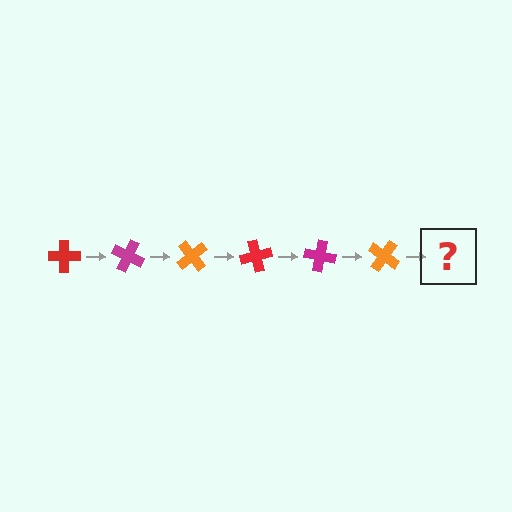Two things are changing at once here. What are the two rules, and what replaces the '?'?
The two rules are that it rotates 25 degrees each step and the color cycles through red, magenta, and orange. The '?' should be a red cross, rotated 150 degrees from the start.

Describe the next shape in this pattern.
It should be a red cross, rotated 150 degrees from the start.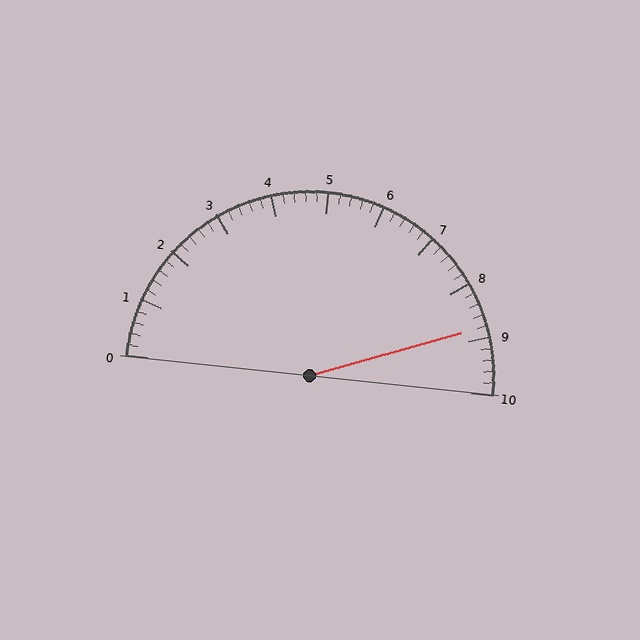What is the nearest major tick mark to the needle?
The nearest major tick mark is 9.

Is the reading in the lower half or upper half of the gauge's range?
The reading is in the upper half of the range (0 to 10).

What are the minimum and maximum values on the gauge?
The gauge ranges from 0 to 10.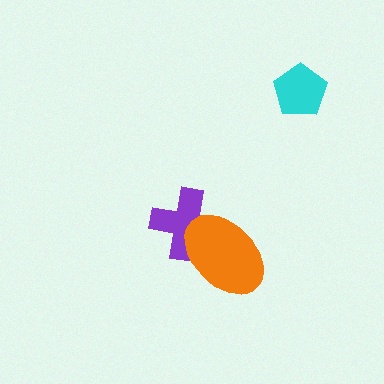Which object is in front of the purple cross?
The orange ellipse is in front of the purple cross.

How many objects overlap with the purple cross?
1 object overlaps with the purple cross.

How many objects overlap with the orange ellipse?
1 object overlaps with the orange ellipse.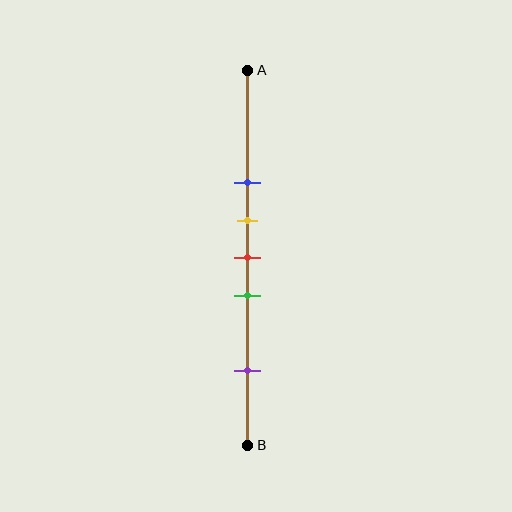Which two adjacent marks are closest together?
The yellow and red marks are the closest adjacent pair.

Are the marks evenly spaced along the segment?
No, the marks are not evenly spaced.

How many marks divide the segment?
There are 5 marks dividing the segment.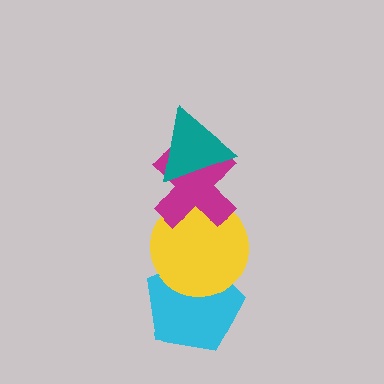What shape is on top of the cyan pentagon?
The yellow circle is on top of the cyan pentagon.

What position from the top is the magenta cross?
The magenta cross is 2nd from the top.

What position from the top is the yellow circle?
The yellow circle is 3rd from the top.